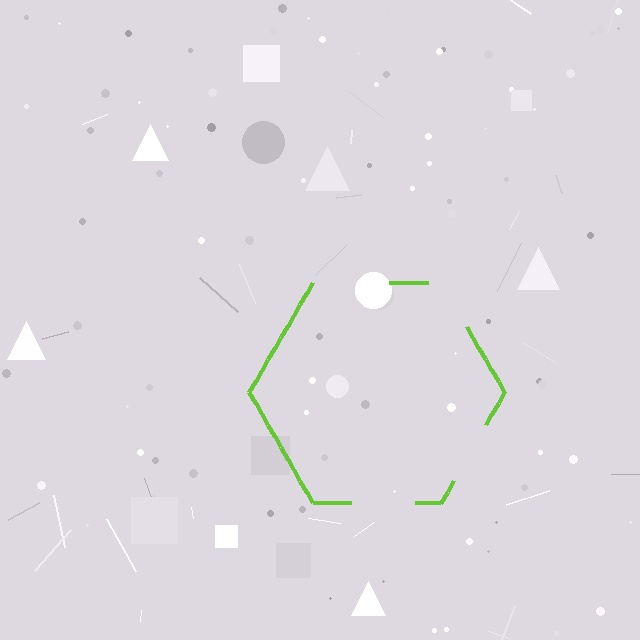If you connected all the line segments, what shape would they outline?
They would outline a hexagon.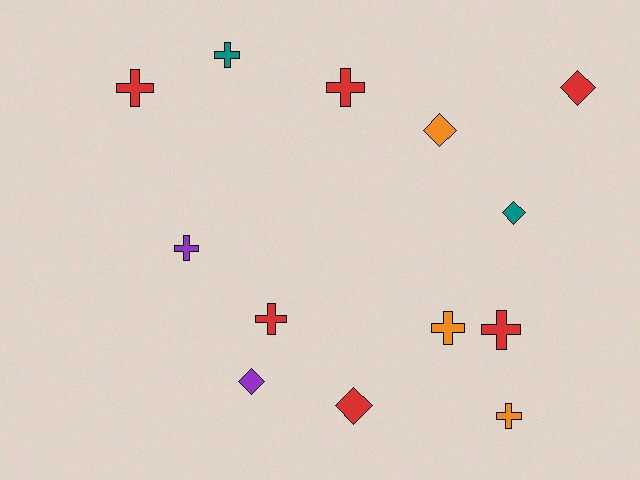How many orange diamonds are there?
There is 1 orange diamond.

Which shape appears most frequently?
Cross, with 8 objects.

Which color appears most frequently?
Red, with 6 objects.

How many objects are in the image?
There are 13 objects.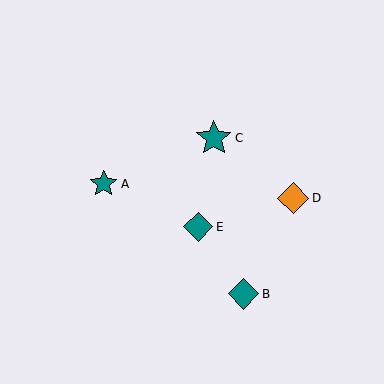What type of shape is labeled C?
Shape C is a teal star.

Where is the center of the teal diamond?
The center of the teal diamond is at (198, 227).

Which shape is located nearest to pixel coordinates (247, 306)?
The teal diamond (labeled B) at (243, 294) is nearest to that location.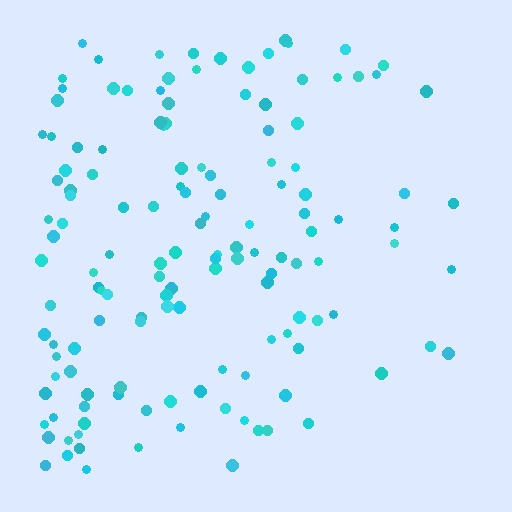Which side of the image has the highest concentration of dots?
The left.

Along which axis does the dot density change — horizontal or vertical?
Horizontal.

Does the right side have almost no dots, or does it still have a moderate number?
Still a moderate number, just noticeably fewer than the left.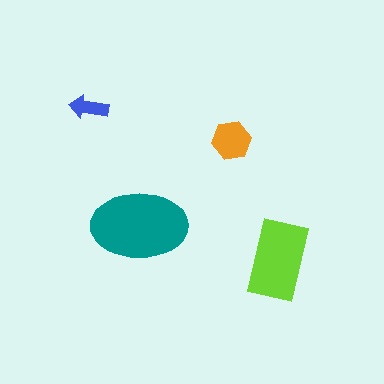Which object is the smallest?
The blue arrow.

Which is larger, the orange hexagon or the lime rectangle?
The lime rectangle.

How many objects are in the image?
There are 4 objects in the image.